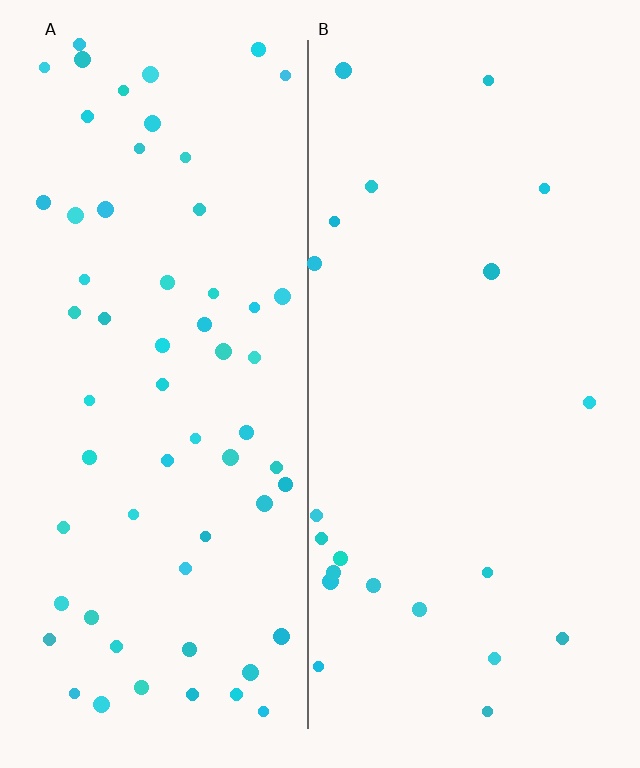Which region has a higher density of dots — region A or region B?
A (the left).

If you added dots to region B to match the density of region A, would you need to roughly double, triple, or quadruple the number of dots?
Approximately triple.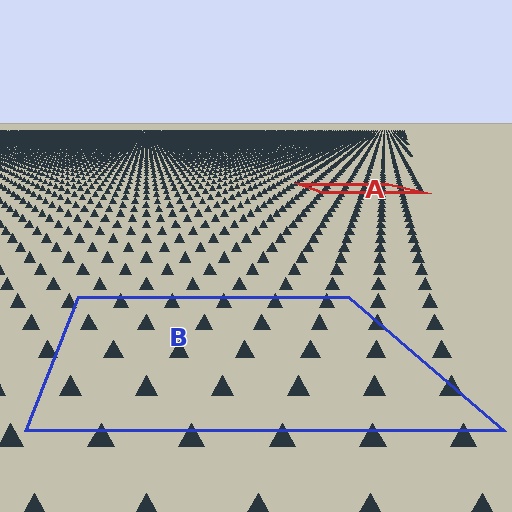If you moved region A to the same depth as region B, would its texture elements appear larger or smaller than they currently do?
They would appear larger. At a closer depth, the same texture elements are projected at a bigger on-screen size.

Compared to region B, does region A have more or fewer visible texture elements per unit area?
Region A has more texture elements per unit area — they are packed more densely because it is farther away.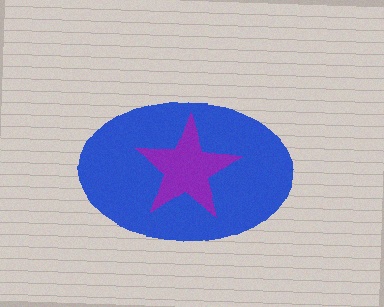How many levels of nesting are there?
2.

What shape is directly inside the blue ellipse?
The purple star.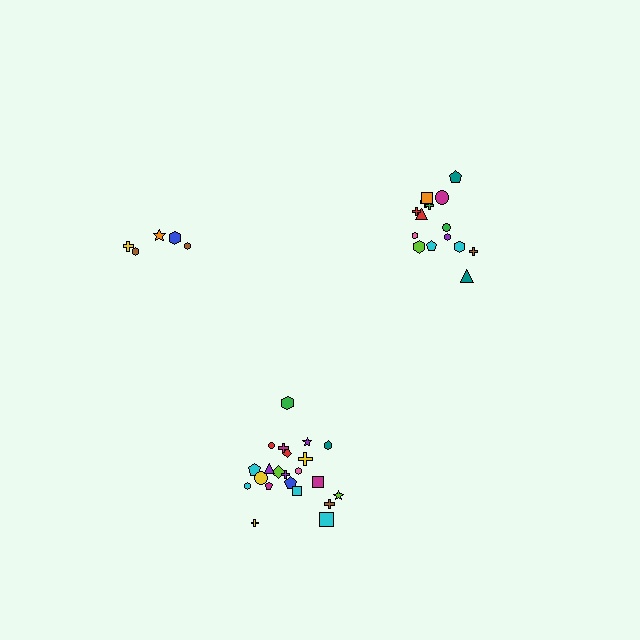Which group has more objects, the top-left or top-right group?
The top-right group.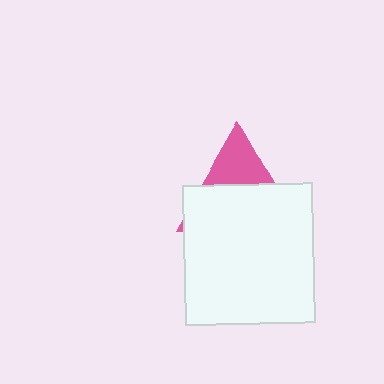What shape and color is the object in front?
The object in front is a white rectangle.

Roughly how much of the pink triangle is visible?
A small part of it is visible (roughly 34%).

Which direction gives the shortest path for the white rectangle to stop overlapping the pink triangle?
Moving down gives the shortest separation.